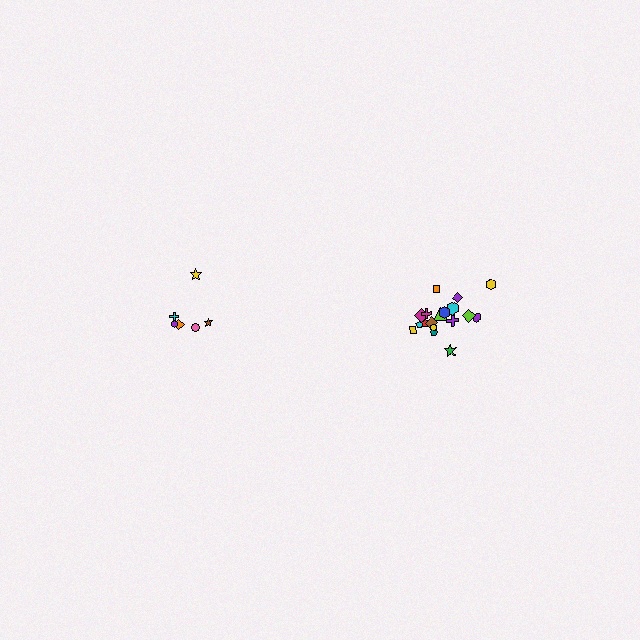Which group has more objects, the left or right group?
The right group.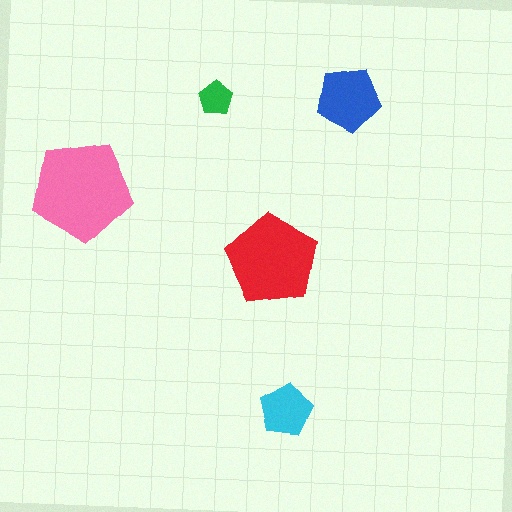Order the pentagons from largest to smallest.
the pink one, the red one, the blue one, the cyan one, the green one.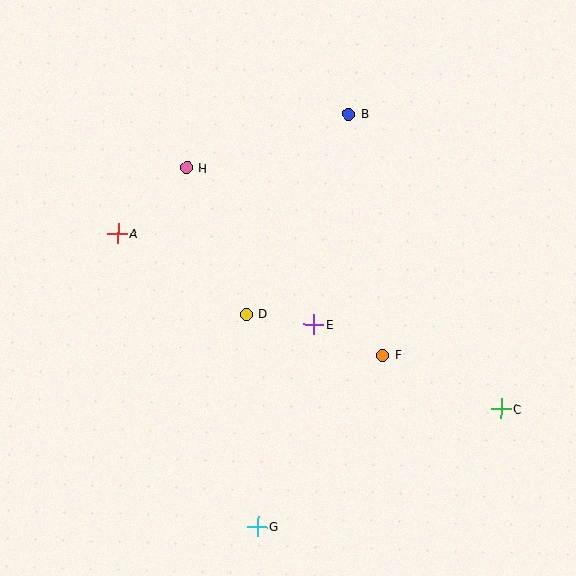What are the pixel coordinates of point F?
Point F is at (383, 355).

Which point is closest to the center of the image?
Point E at (313, 324) is closest to the center.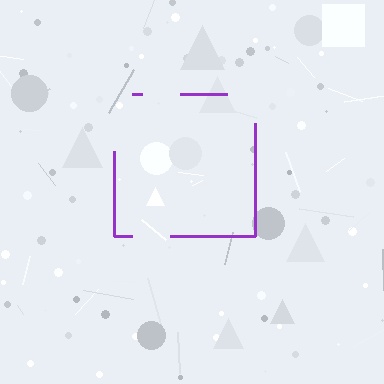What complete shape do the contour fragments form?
The contour fragments form a square.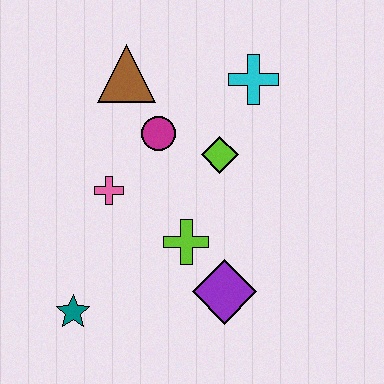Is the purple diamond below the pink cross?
Yes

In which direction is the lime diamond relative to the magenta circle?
The lime diamond is to the right of the magenta circle.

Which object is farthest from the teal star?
The cyan cross is farthest from the teal star.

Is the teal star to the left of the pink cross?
Yes